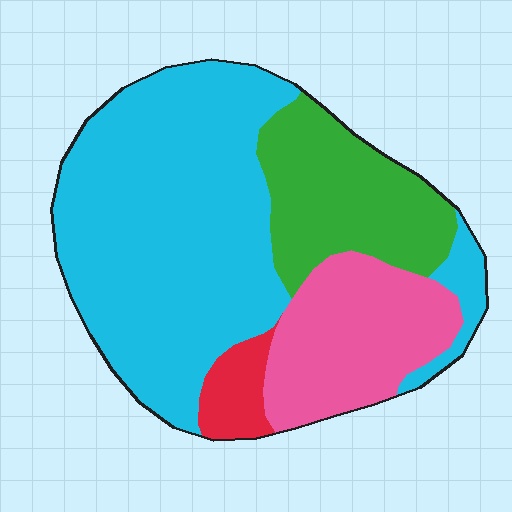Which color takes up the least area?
Red, at roughly 5%.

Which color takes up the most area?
Cyan, at roughly 55%.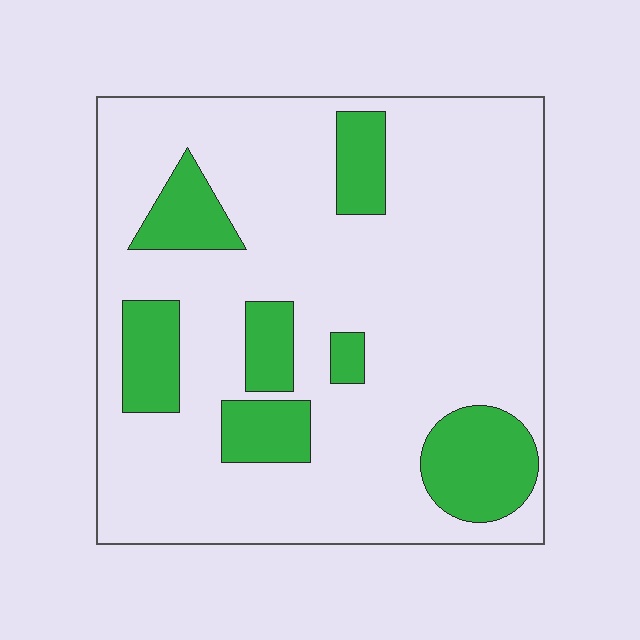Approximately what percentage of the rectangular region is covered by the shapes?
Approximately 20%.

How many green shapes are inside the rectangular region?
7.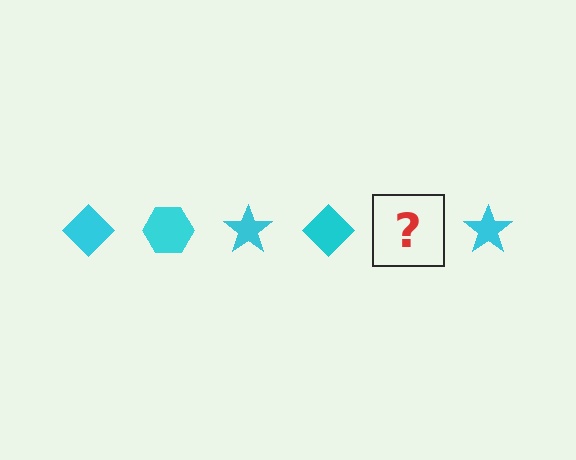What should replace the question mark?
The question mark should be replaced with a cyan hexagon.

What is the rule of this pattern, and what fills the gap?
The rule is that the pattern cycles through diamond, hexagon, star shapes in cyan. The gap should be filled with a cyan hexagon.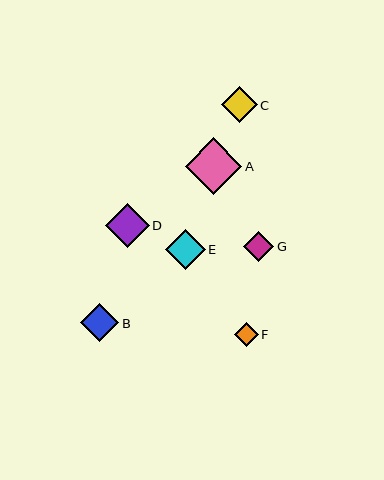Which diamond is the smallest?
Diamond F is the smallest with a size of approximately 24 pixels.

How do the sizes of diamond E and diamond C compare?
Diamond E and diamond C are approximately the same size.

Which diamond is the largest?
Diamond A is the largest with a size of approximately 57 pixels.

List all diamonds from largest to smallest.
From largest to smallest: A, D, E, B, C, G, F.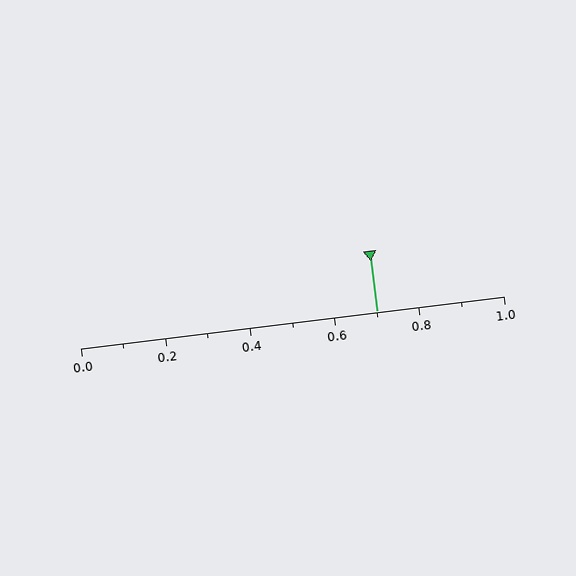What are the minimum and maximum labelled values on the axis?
The axis runs from 0.0 to 1.0.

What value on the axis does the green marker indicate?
The marker indicates approximately 0.7.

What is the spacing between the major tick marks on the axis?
The major ticks are spaced 0.2 apart.